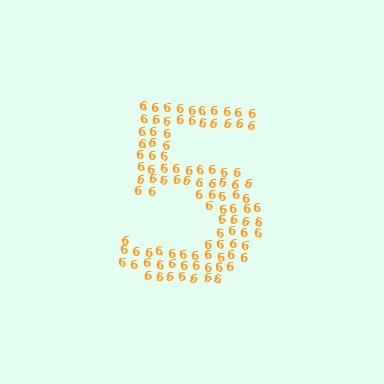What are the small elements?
The small elements are digit 6's.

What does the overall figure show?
The overall figure shows the digit 5.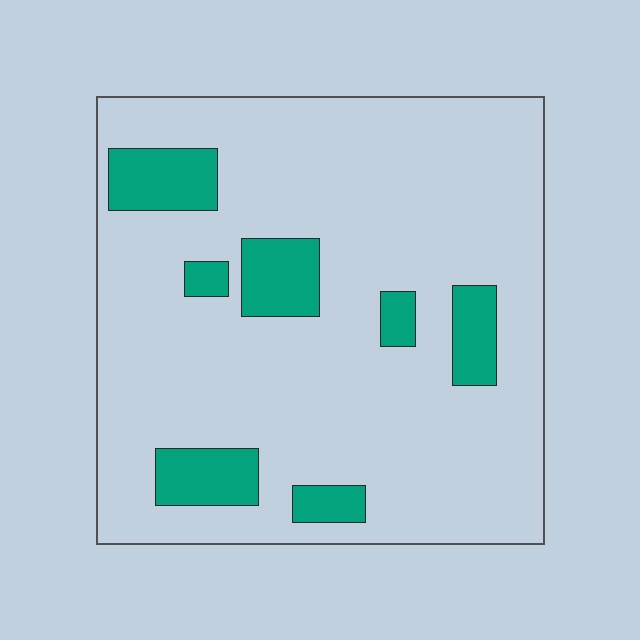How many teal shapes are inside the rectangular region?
7.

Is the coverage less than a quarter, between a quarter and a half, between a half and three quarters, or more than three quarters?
Less than a quarter.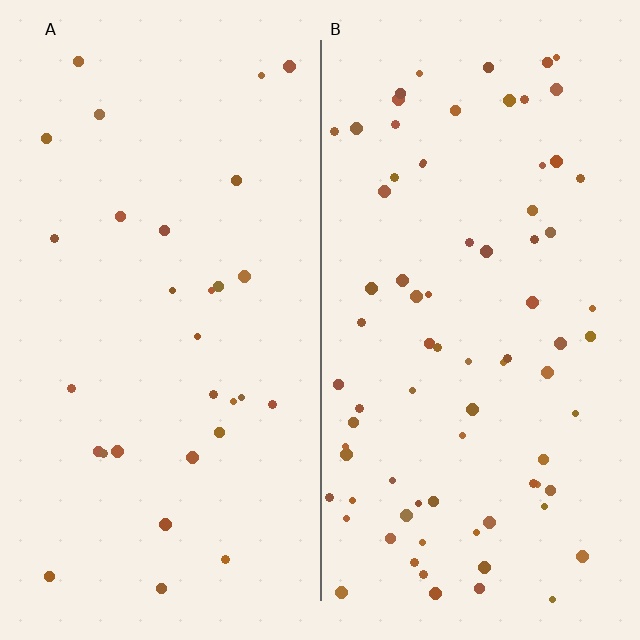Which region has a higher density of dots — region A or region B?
B (the right).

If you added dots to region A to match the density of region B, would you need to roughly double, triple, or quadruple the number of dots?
Approximately triple.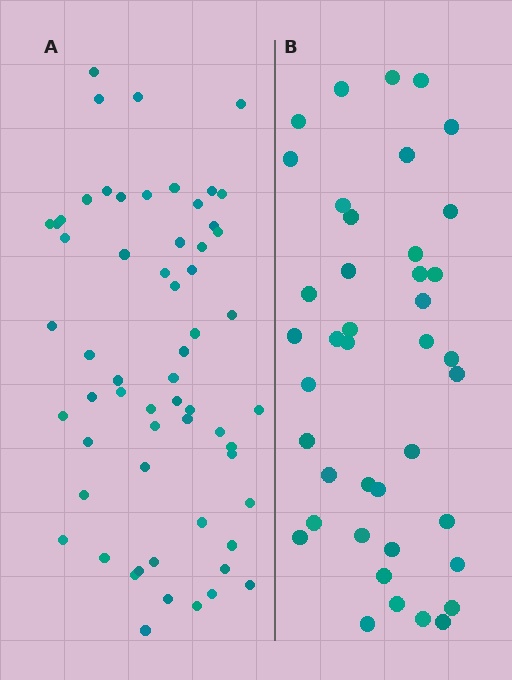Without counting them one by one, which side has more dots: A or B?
Region A (the left region) has more dots.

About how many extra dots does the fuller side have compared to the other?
Region A has approximately 20 more dots than region B.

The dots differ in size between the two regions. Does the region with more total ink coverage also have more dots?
No. Region B has more total ink coverage because its dots are larger, but region A actually contains more individual dots. Total area can be misleading — the number of items is what matters here.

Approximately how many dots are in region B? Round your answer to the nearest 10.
About 40 dots. (The exact count is 41, which rounds to 40.)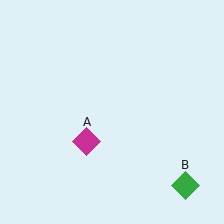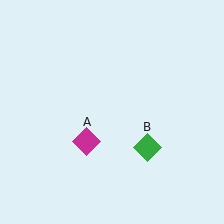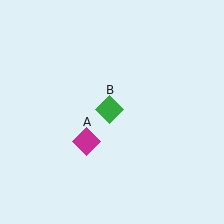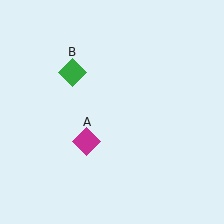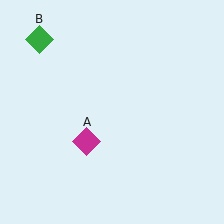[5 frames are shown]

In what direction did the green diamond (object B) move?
The green diamond (object B) moved up and to the left.